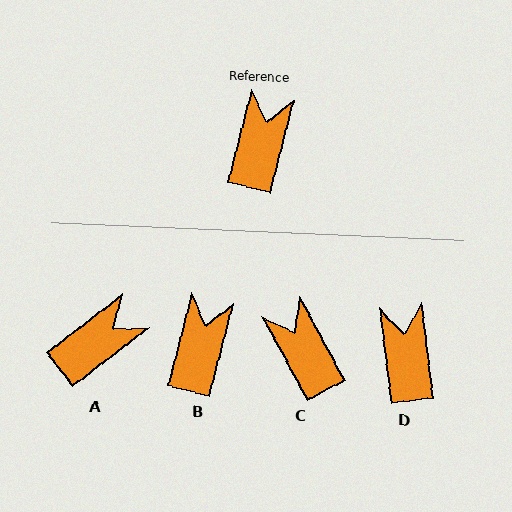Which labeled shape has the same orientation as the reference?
B.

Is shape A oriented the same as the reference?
No, it is off by about 38 degrees.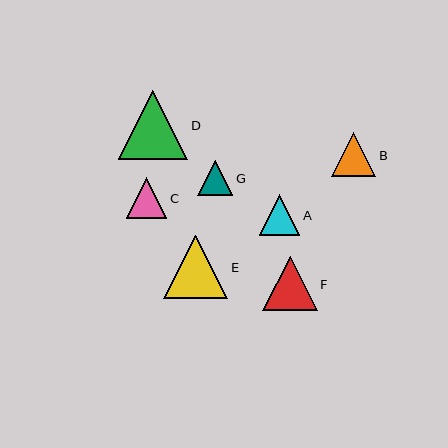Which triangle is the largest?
Triangle D is the largest with a size of approximately 69 pixels.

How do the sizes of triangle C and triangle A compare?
Triangle C and triangle A are approximately the same size.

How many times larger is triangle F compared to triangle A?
Triangle F is approximately 1.4 times the size of triangle A.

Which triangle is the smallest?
Triangle G is the smallest with a size of approximately 35 pixels.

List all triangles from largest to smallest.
From largest to smallest: D, E, F, B, C, A, G.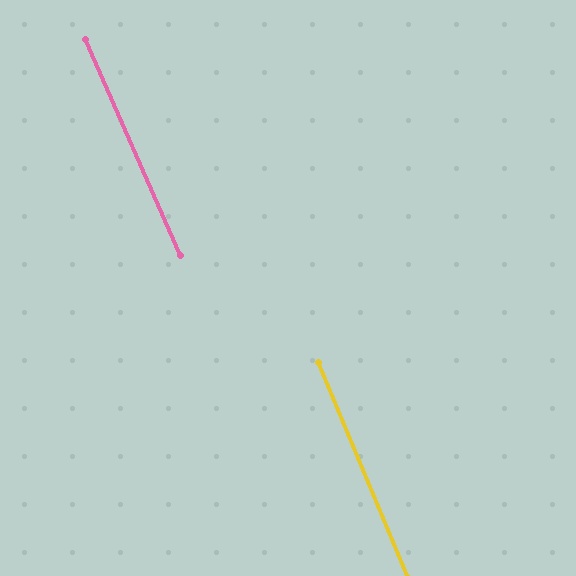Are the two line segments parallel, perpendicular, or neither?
Parallel — their directions differ by only 1.1°.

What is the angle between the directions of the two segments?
Approximately 1 degree.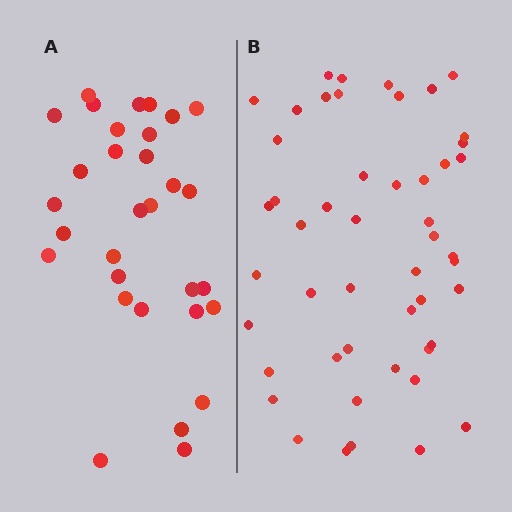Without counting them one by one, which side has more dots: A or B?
Region B (the right region) has more dots.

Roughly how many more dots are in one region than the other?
Region B has approximately 20 more dots than region A.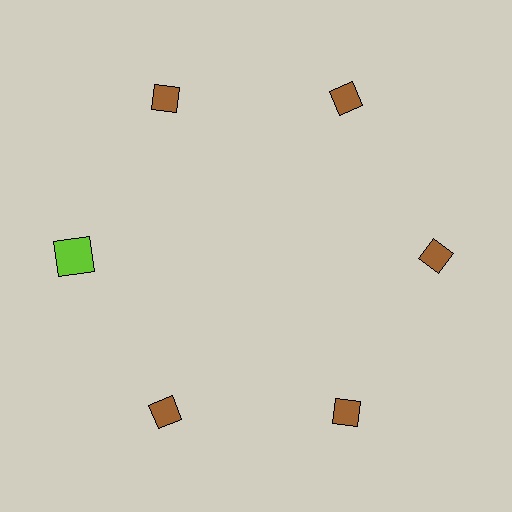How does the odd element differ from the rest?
It differs in both color (lime instead of brown) and shape (square instead of diamond).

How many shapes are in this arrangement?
There are 6 shapes arranged in a ring pattern.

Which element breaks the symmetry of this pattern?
The lime square at roughly the 9 o'clock position breaks the symmetry. All other shapes are brown diamonds.